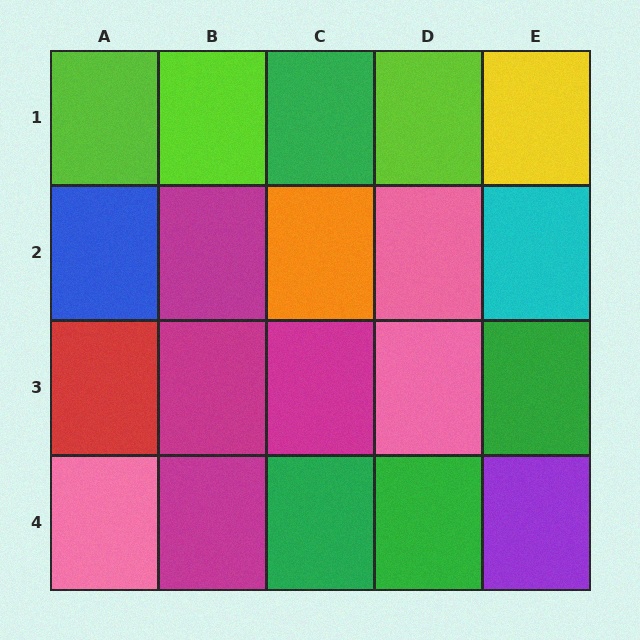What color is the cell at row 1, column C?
Green.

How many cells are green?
4 cells are green.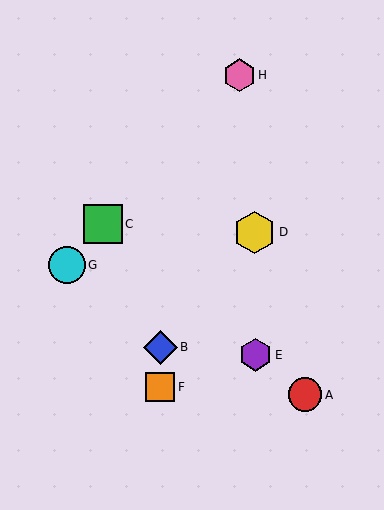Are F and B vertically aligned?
Yes, both are at x≈160.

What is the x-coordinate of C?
Object C is at x≈103.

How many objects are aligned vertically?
2 objects (B, F) are aligned vertically.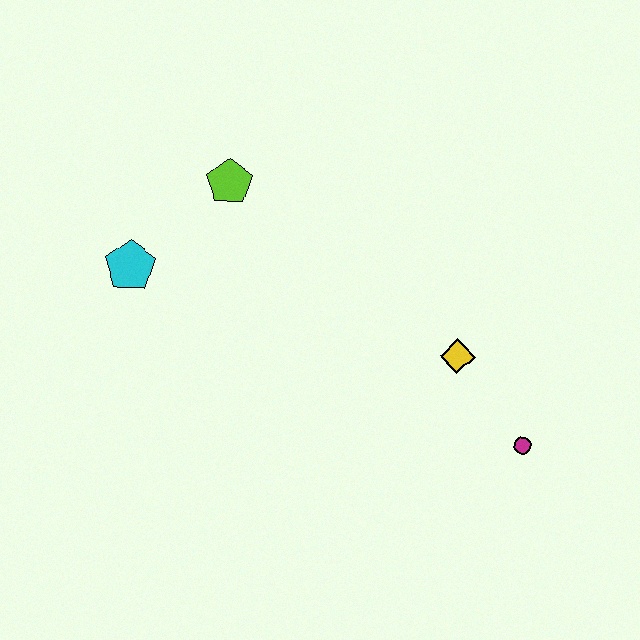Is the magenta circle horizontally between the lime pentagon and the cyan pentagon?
No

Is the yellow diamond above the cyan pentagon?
No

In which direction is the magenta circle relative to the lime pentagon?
The magenta circle is to the right of the lime pentagon.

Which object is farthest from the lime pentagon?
The magenta circle is farthest from the lime pentagon.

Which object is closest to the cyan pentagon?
The lime pentagon is closest to the cyan pentagon.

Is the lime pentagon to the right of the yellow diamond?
No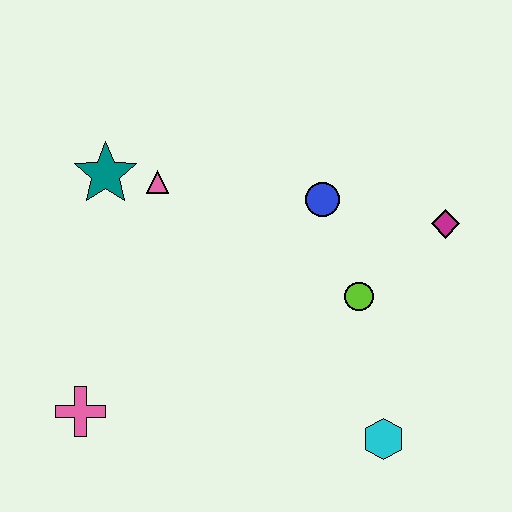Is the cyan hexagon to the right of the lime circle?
Yes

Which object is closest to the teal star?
The pink triangle is closest to the teal star.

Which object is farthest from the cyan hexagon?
The teal star is farthest from the cyan hexagon.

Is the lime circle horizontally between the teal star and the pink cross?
No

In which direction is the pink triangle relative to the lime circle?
The pink triangle is to the left of the lime circle.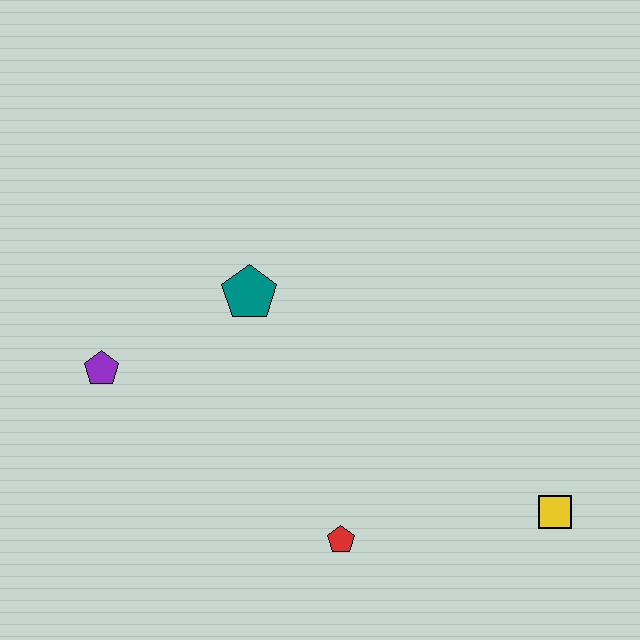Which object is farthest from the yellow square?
The purple pentagon is farthest from the yellow square.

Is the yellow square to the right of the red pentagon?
Yes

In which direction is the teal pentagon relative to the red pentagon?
The teal pentagon is above the red pentagon.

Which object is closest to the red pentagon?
The yellow square is closest to the red pentagon.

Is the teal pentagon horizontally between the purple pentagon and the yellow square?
Yes